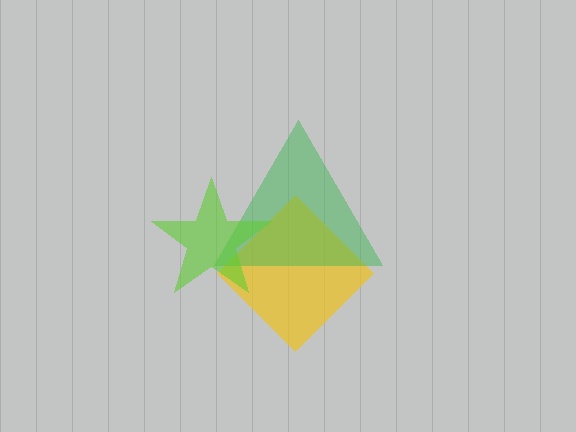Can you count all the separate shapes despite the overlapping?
Yes, there are 3 separate shapes.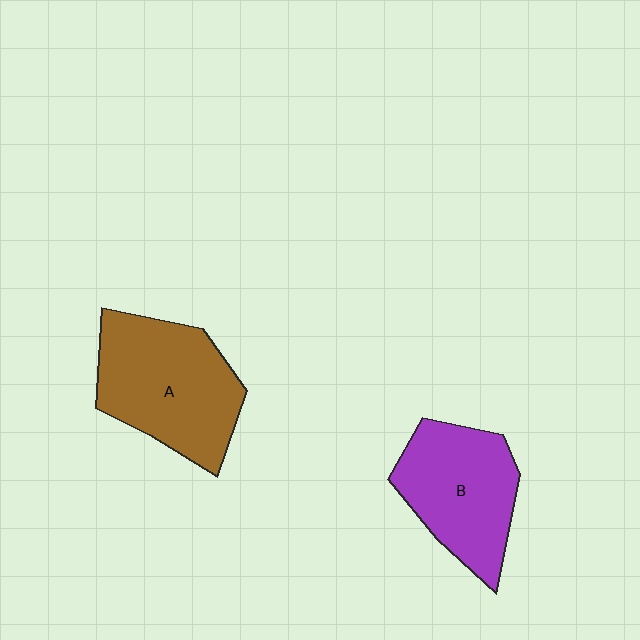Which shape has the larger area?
Shape A (brown).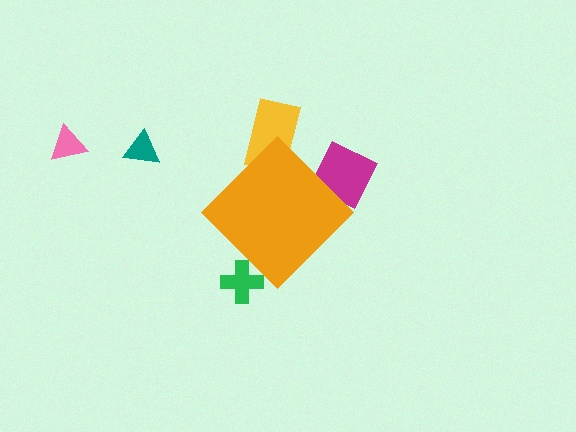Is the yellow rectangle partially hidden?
Yes, the yellow rectangle is partially hidden behind the orange diamond.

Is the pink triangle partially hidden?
No, the pink triangle is fully visible.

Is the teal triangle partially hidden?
No, the teal triangle is fully visible.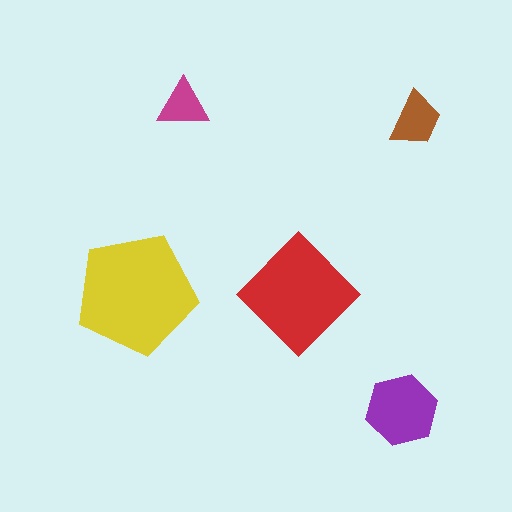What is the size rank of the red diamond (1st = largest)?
2nd.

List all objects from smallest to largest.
The magenta triangle, the brown trapezoid, the purple hexagon, the red diamond, the yellow pentagon.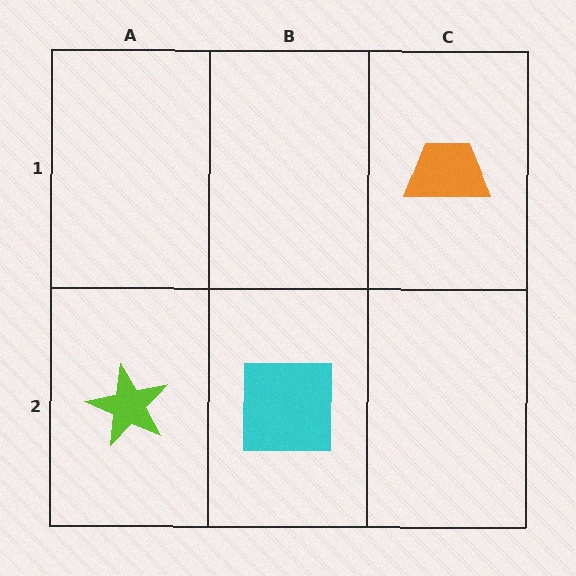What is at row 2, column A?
A lime star.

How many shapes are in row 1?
1 shape.